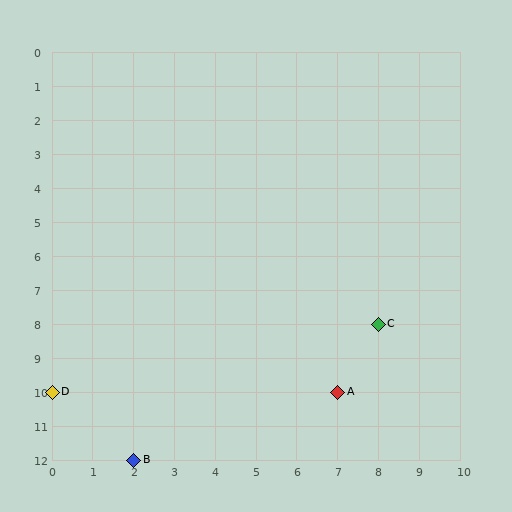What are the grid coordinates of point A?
Point A is at grid coordinates (7, 10).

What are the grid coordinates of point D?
Point D is at grid coordinates (0, 10).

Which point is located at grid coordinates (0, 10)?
Point D is at (0, 10).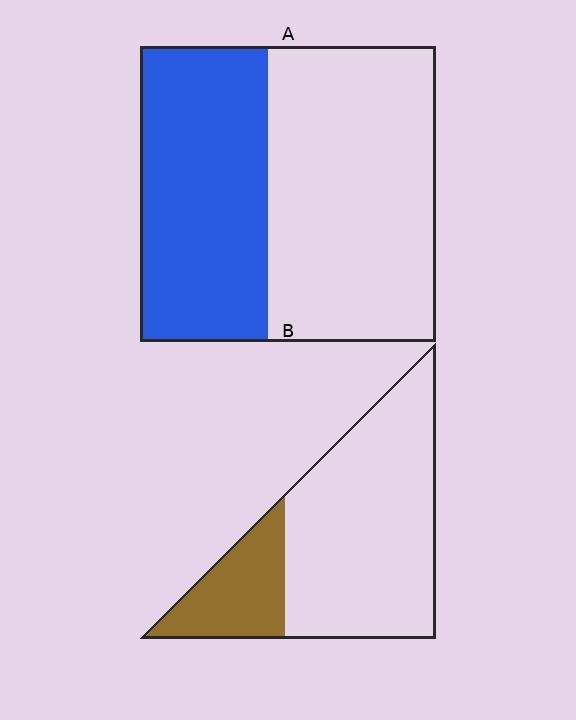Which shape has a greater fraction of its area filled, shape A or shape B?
Shape A.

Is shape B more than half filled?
No.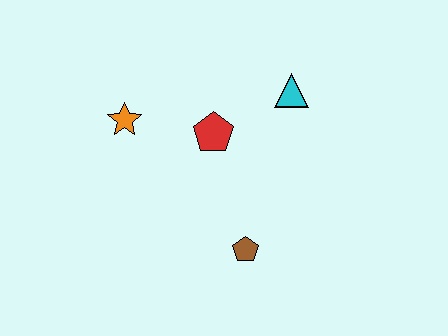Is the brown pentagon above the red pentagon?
No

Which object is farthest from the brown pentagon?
The orange star is farthest from the brown pentagon.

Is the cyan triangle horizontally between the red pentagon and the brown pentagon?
No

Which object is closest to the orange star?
The red pentagon is closest to the orange star.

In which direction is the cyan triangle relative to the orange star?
The cyan triangle is to the right of the orange star.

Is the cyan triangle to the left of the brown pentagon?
No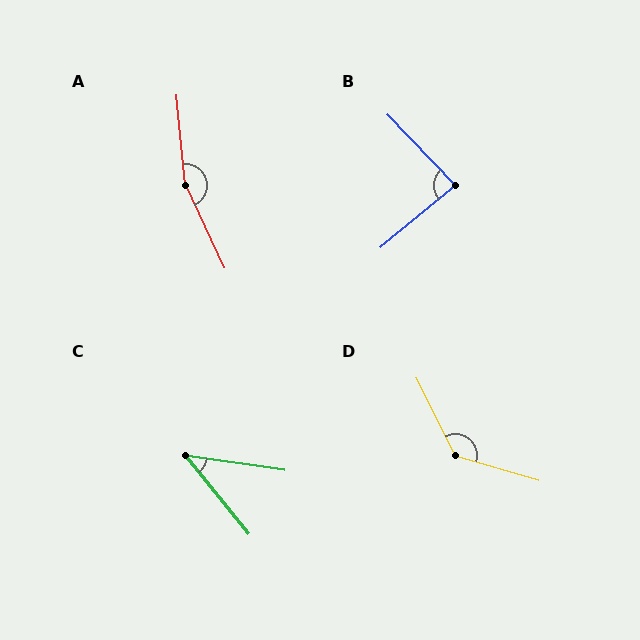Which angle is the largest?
A, at approximately 160 degrees.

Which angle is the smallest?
C, at approximately 43 degrees.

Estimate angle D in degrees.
Approximately 132 degrees.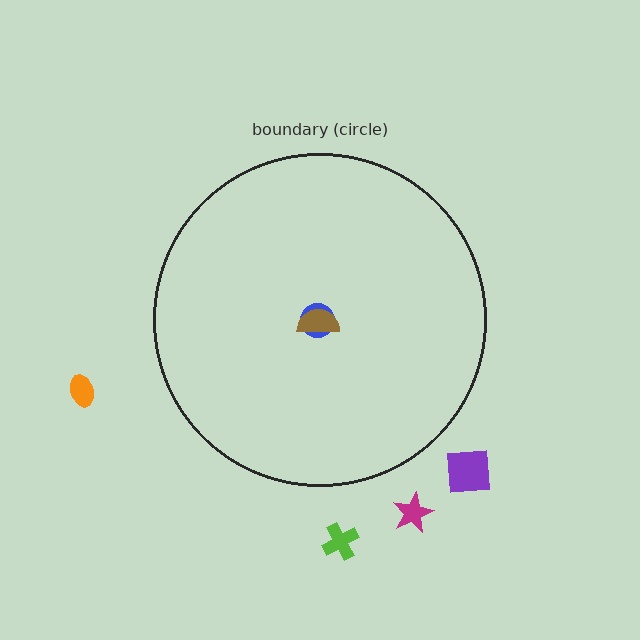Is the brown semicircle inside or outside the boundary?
Inside.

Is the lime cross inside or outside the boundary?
Outside.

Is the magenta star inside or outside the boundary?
Outside.